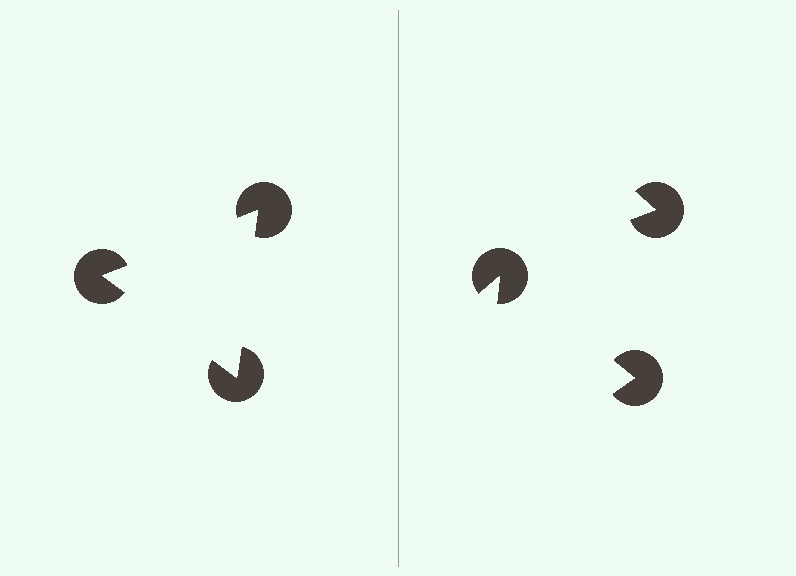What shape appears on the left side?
An illusory triangle.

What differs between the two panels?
The pac-man discs are positioned identically on both sides; only the wedge orientations differ. On the left they align to a triangle; on the right they are misaligned.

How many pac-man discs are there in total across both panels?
6 — 3 on each side.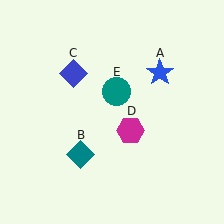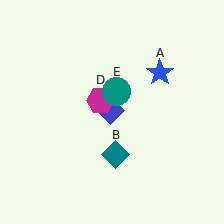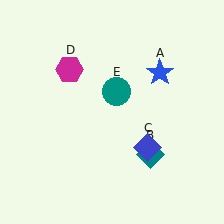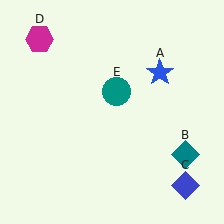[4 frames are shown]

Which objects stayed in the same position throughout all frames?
Blue star (object A) and teal circle (object E) remained stationary.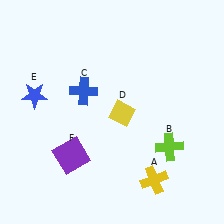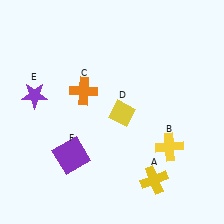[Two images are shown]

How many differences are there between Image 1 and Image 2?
There are 3 differences between the two images.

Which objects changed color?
B changed from lime to yellow. C changed from blue to orange. E changed from blue to purple.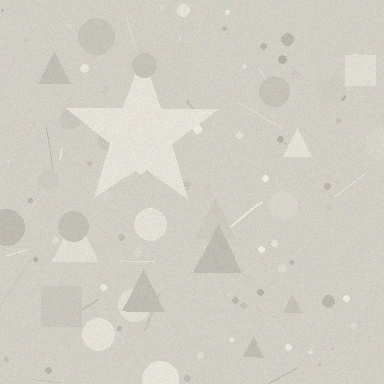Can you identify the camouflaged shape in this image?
The camouflaged shape is a star.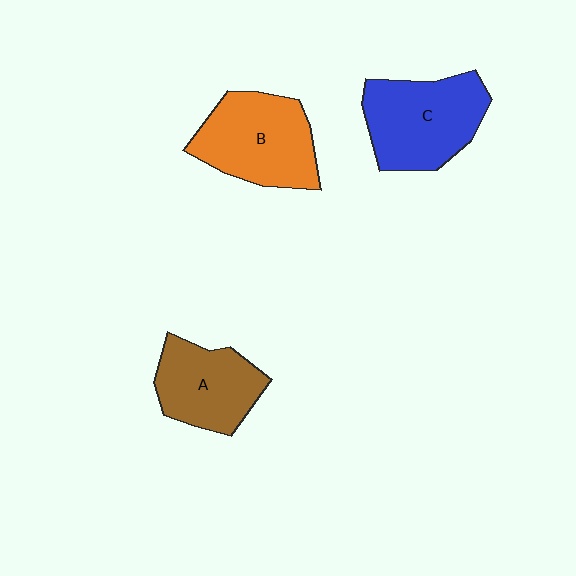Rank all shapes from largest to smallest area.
From largest to smallest: C (blue), B (orange), A (brown).